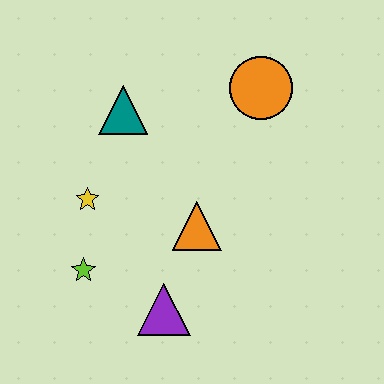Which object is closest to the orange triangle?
The purple triangle is closest to the orange triangle.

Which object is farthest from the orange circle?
The lime star is farthest from the orange circle.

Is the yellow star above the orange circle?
No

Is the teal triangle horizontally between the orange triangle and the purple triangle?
No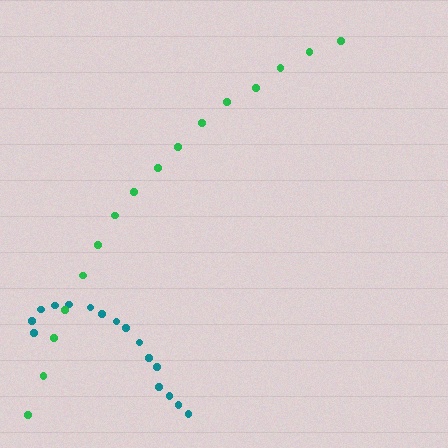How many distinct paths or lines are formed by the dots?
There are 2 distinct paths.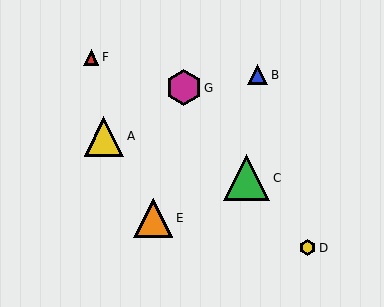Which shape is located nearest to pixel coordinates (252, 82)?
The blue triangle (labeled B) at (257, 75) is nearest to that location.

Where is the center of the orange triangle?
The center of the orange triangle is at (153, 218).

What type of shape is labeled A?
Shape A is a yellow triangle.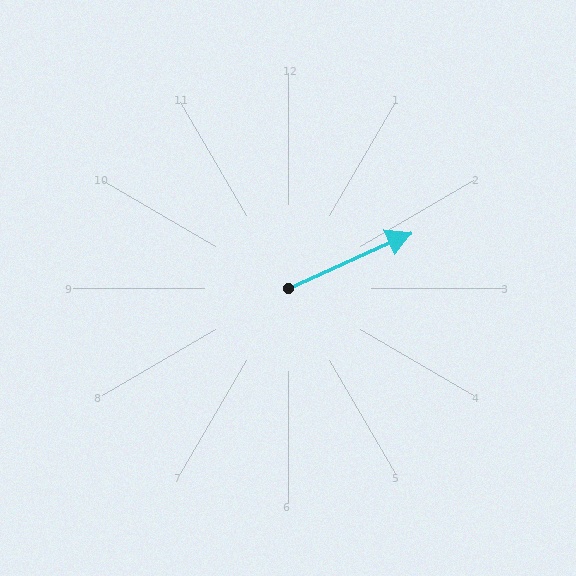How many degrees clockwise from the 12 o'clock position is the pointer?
Approximately 66 degrees.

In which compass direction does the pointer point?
Northeast.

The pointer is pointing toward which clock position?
Roughly 2 o'clock.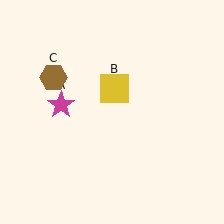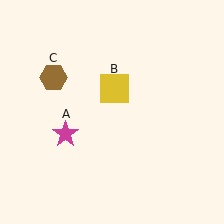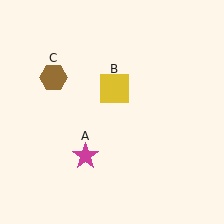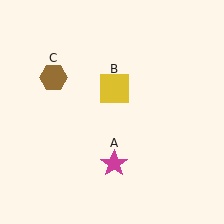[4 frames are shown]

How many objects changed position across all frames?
1 object changed position: magenta star (object A).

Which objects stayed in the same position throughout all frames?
Yellow square (object B) and brown hexagon (object C) remained stationary.